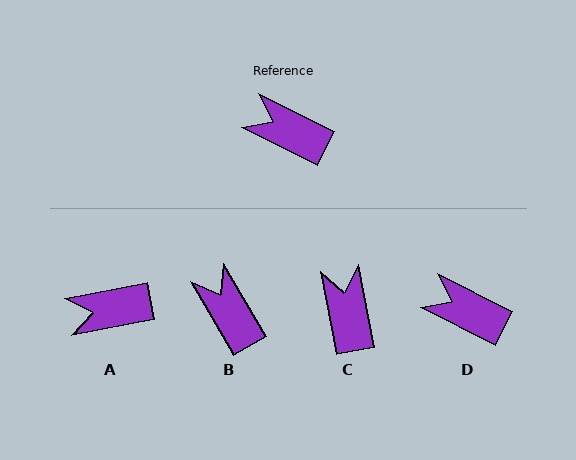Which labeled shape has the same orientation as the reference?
D.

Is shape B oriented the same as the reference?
No, it is off by about 34 degrees.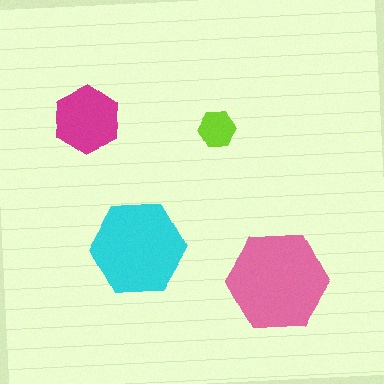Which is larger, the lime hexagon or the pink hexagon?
The pink one.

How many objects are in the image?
There are 4 objects in the image.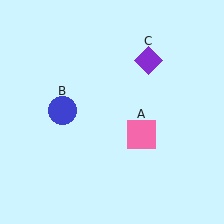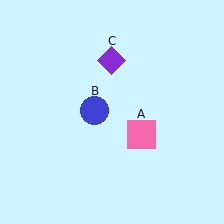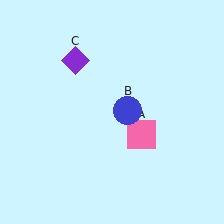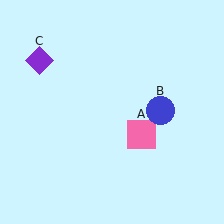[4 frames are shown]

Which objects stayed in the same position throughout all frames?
Pink square (object A) remained stationary.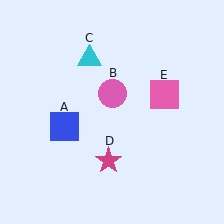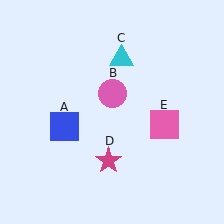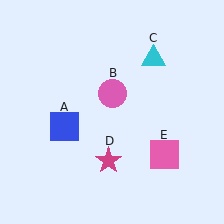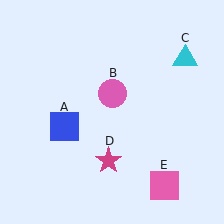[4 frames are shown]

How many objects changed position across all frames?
2 objects changed position: cyan triangle (object C), pink square (object E).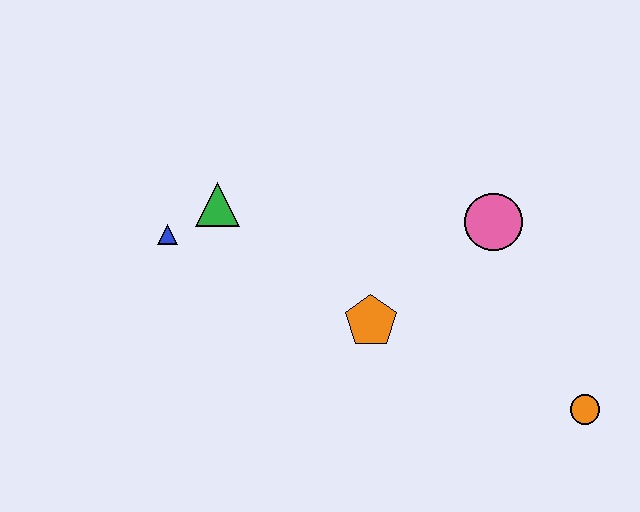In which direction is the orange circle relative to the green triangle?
The orange circle is to the right of the green triangle.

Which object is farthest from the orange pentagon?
The orange circle is farthest from the orange pentagon.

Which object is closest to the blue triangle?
The green triangle is closest to the blue triangle.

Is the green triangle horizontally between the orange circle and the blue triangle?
Yes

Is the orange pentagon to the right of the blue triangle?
Yes